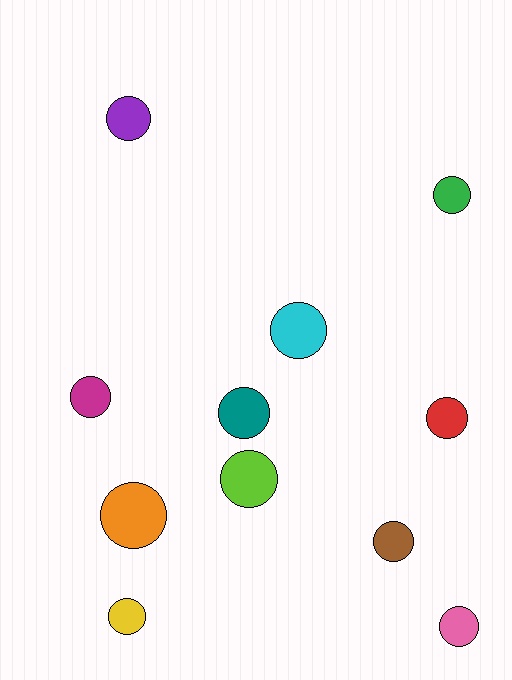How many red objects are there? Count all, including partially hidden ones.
There is 1 red object.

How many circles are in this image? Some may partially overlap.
There are 11 circles.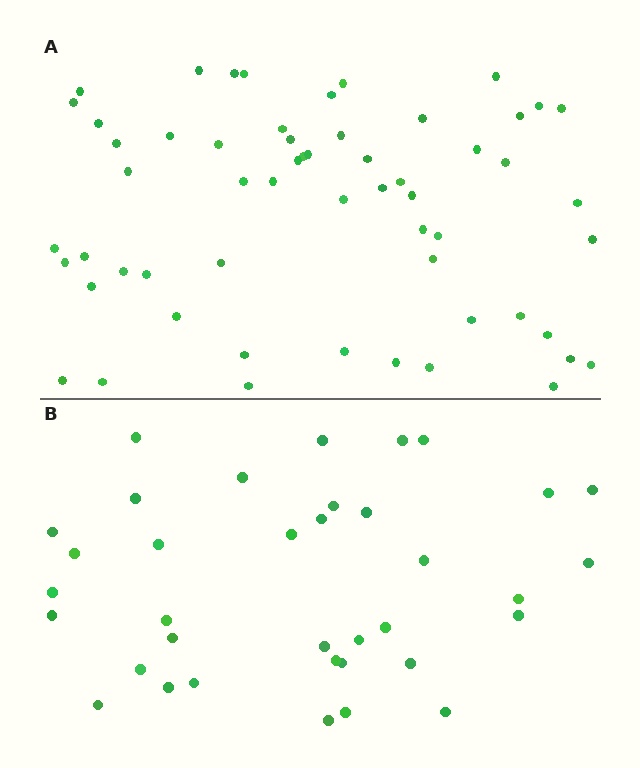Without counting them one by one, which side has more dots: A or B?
Region A (the top region) has more dots.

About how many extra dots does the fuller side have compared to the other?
Region A has approximately 20 more dots than region B.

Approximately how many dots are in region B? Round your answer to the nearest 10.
About 40 dots. (The exact count is 36, which rounds to 40.)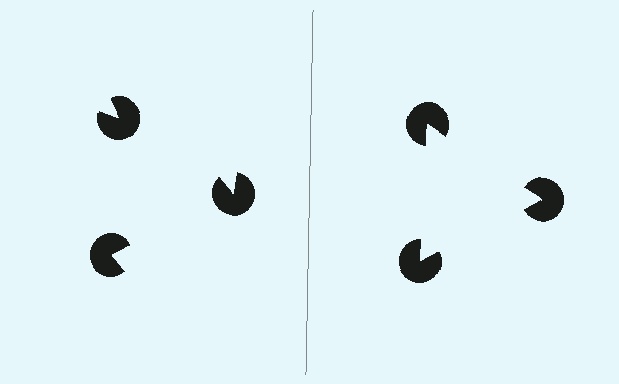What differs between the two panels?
The pac-man discs are positioned identically on both sides; only the wedge orientations differ. On the right they align to a triangle; on the left they are misaligned.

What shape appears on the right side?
An illusory triangle.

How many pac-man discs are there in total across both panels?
6 — 3 on each side.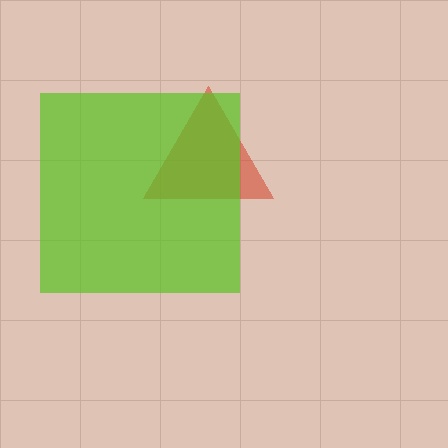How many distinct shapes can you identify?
There are 2 distinct shapes: a red triangle, a lime square.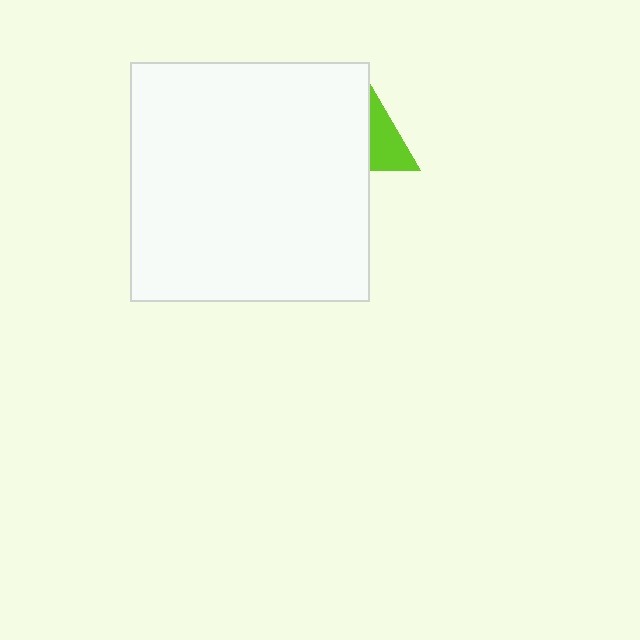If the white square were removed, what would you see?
You would see the complete lime triangle.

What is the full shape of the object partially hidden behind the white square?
The partially hidden object is a lime triangle.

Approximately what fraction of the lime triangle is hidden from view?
Roughly 67% of the lime triangle is hidden behind the white square.